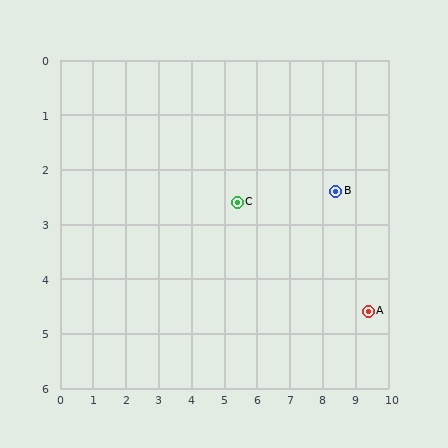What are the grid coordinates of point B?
Point B is at approximately (8.4, 2.4).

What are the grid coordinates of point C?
Point C is at approximately (5.4, 2.6).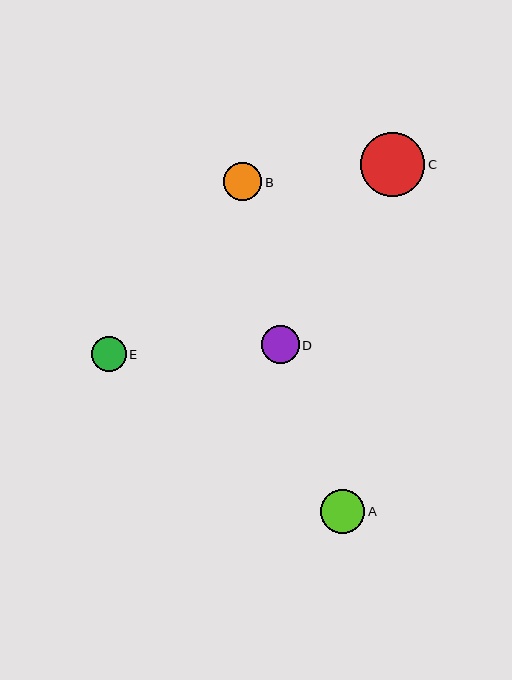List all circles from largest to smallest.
From largest to smallest: C, A, B, D, E.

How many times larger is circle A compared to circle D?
Circle A is approximately 1.2 times the size of circle D.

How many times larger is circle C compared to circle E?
Circle C is approximately 1.8 times the size of circle E.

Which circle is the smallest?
Circle E is the smallest with a size of approximately 35 pixels.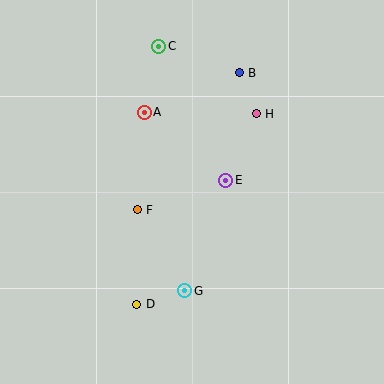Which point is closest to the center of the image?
Point E at (226, 180) is closest to the center.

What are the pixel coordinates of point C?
Point C is at (159, 46).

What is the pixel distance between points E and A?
The distance between E and A is 106 pixels.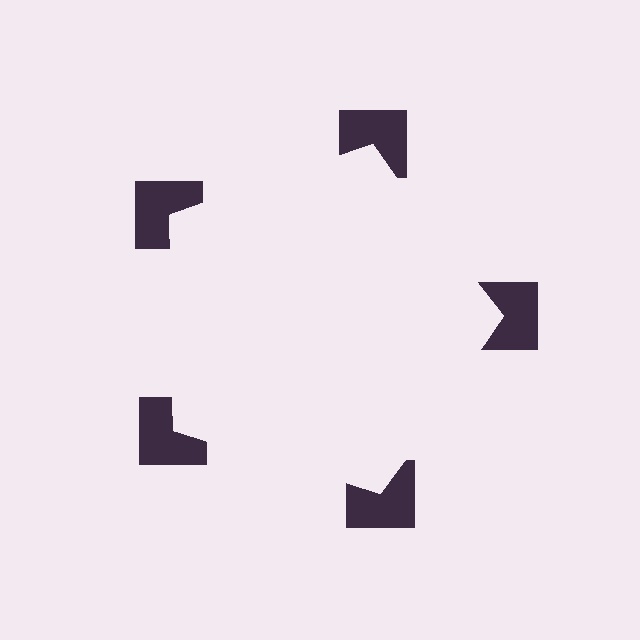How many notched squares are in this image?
There are 5 — one at each vertex of the illusory pentagon.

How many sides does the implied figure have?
5 sides.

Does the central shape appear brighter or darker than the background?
It typically appears slightly brighter than the background, even though no actual brightness change is drawn.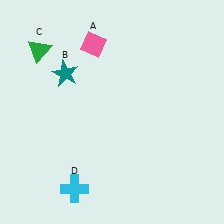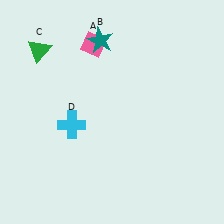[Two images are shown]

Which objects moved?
The objects that moved are: the teal star (B), the cyan cross (D).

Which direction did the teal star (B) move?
The teal star (B) moved right.